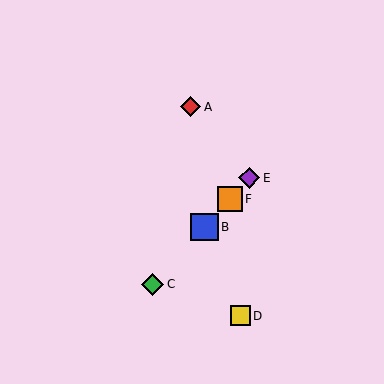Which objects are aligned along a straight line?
Objects B, C, E, F are aligned along a straight line.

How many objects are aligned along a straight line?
4 objects (B, C, E, F) are aligned along a straight line.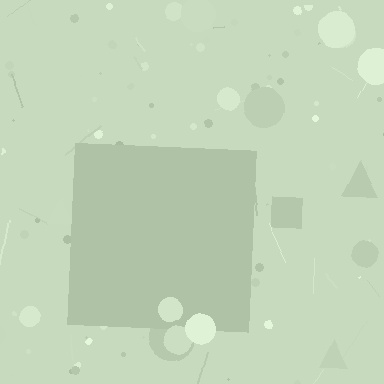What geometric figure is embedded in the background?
A square is embedded in the background.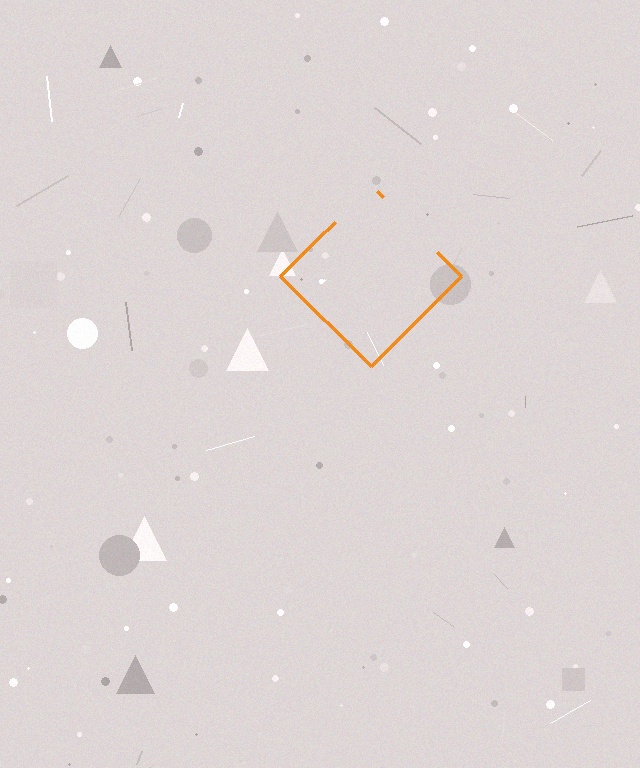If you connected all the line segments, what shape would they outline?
They would outline a diamond.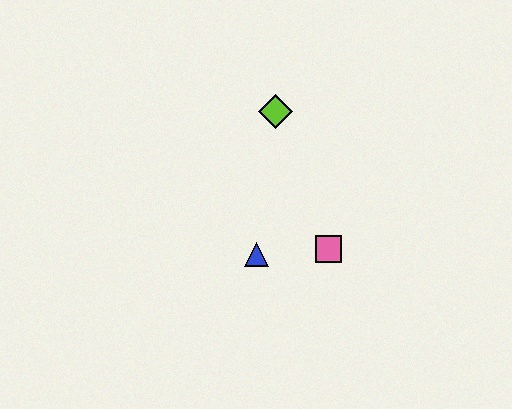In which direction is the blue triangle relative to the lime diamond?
The blue triangle is below the lime diamond.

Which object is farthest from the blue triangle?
The lime diamond is farthest from the blue triangle.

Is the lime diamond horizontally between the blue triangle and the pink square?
Yes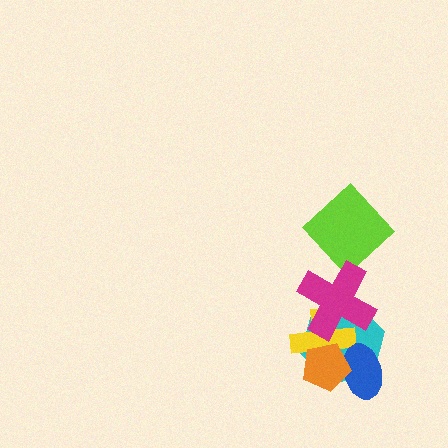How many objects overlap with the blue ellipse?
3 objects overlap with the blue ellipse.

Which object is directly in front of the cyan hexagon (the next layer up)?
The yellow cross is directly in front of the cyan hexagon.